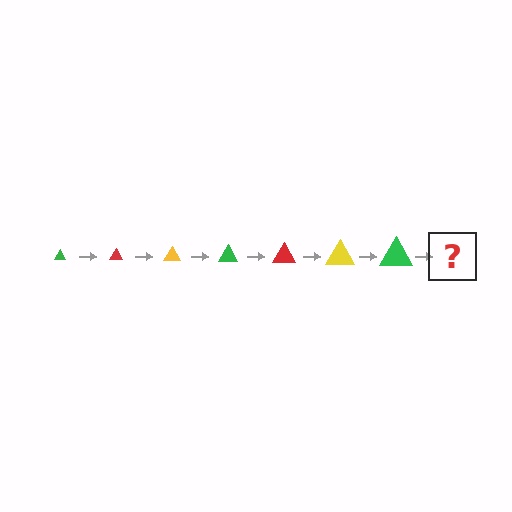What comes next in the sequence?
The next element should be a red triangle, larger than the previous one.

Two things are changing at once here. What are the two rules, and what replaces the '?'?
The two rules are that the triangle grows larger each step and the color cycles through green, red, and yellow. The '?' should be a red triangle, larger than the previous one.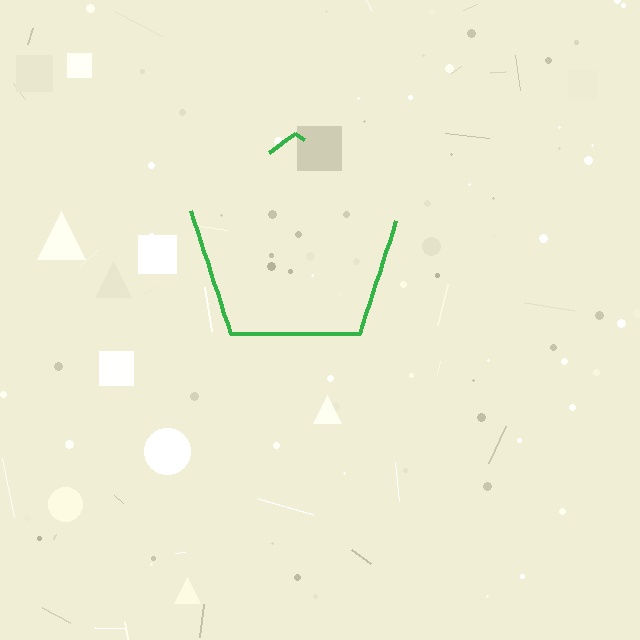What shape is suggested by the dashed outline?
The dashed outline suggests a pentagon.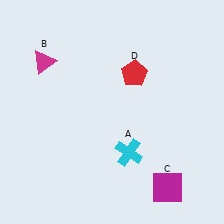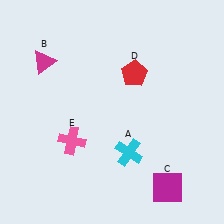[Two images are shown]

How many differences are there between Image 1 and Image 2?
There is 1 difference between the two images.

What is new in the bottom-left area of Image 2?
A pink cross (E) was added in the bottom-left area of Image 2.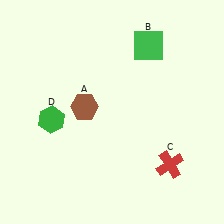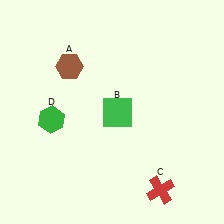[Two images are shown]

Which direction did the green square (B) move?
The green square (B) moved down.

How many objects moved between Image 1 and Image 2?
3 objects moved between the two images.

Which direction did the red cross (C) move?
The red cross (C) moved down.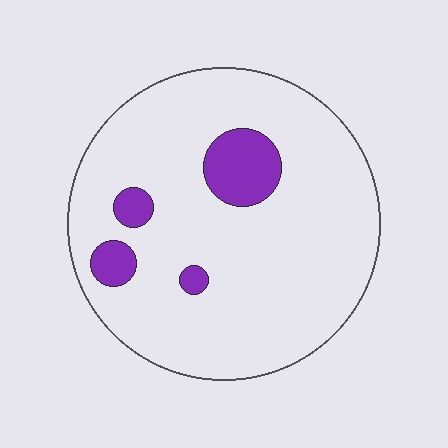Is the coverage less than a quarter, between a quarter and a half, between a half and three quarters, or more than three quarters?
Less than a quarter.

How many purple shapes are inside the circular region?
4.